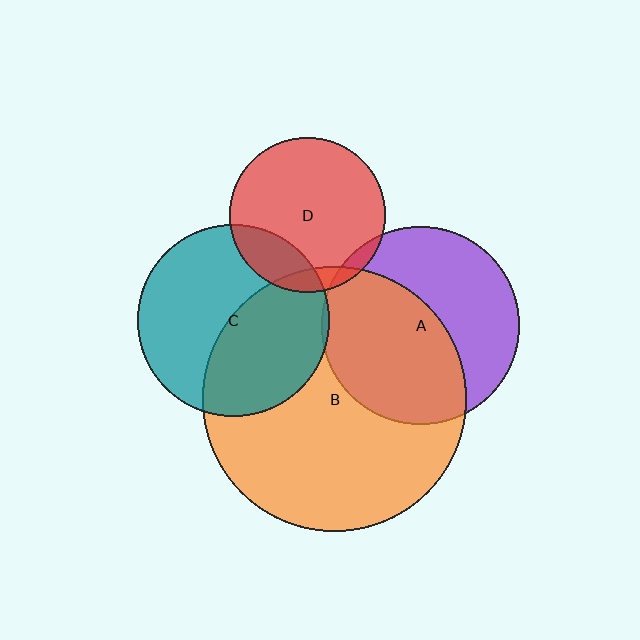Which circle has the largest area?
Circle B (orange).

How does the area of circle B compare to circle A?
Approximately 1.8 times.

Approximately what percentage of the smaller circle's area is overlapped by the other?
Approximately 10%.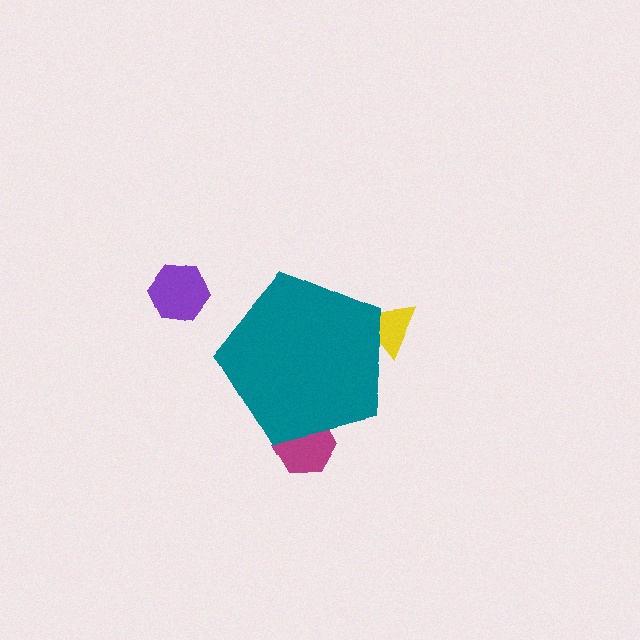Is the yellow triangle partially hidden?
Yes, the yellow triangle is partially hidden behind the teal pentagon.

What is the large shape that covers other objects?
A teal pentagon.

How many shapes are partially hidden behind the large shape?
2 shapes are partially hidden.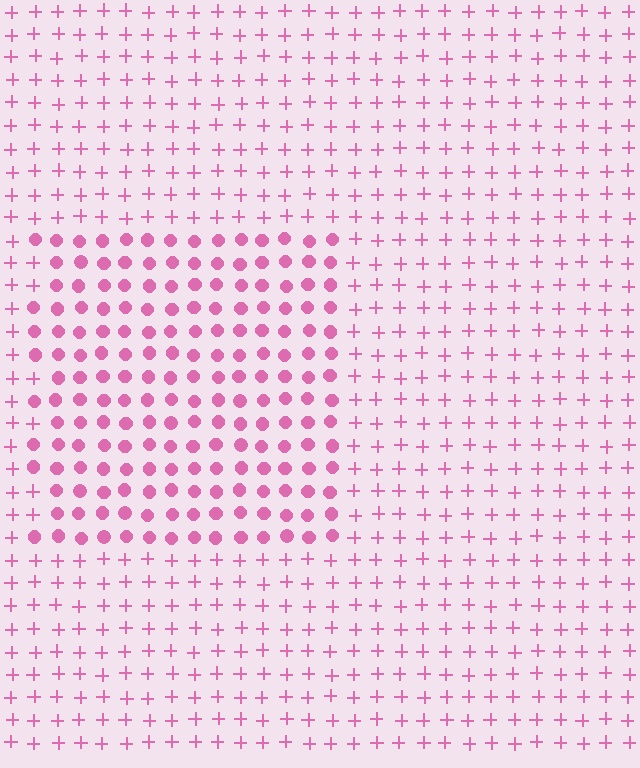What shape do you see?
I see a rectangle.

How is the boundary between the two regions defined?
The boundary is defined by a change in element shape: circles inside vs. plus signs outside. All elements share the same color and spacing.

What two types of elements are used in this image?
The image uses circles inside the rectangle region and plus signs outside it.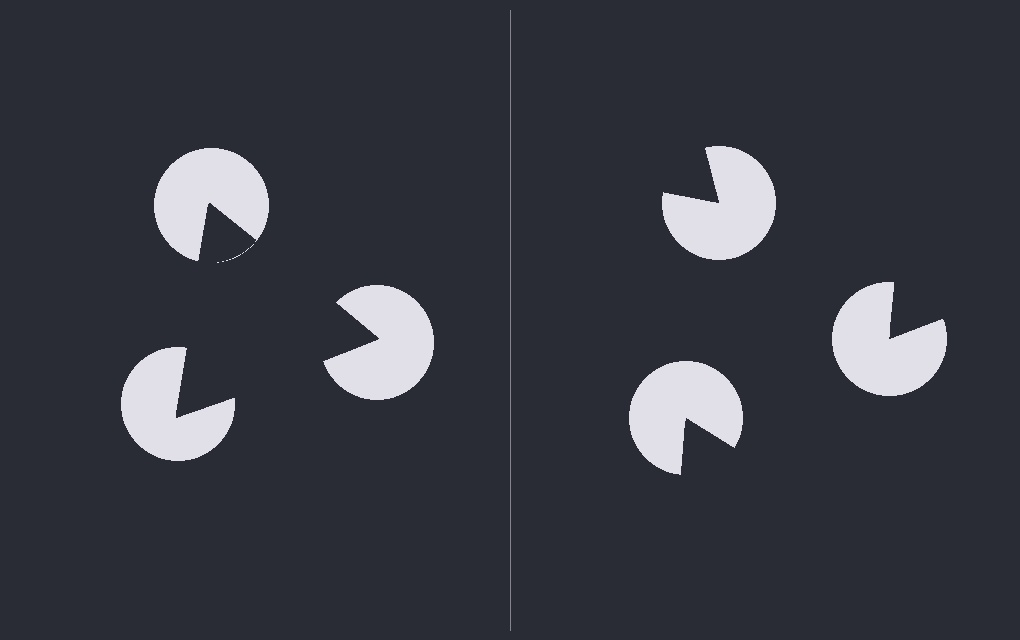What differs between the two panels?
The pac-man discs are positioned identically on both sides; only the wedge orientations differ. On the left they align to a triangle; on the right they are misaligned.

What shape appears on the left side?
An illusory triangle.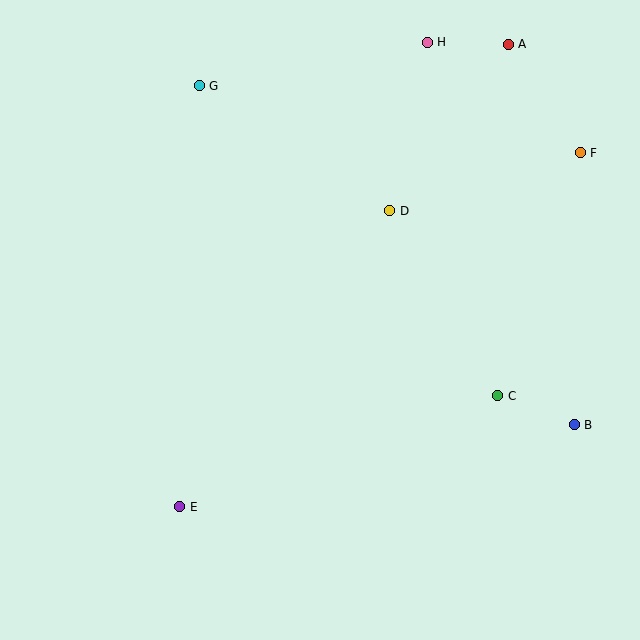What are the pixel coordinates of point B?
Point B is at (574, 425).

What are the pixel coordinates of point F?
Point F is at (580, 153).